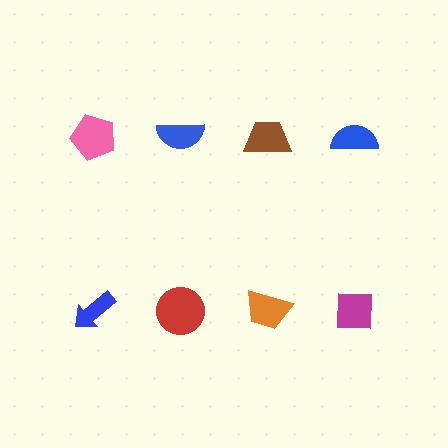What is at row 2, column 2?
A red circle.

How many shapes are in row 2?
4 shapes.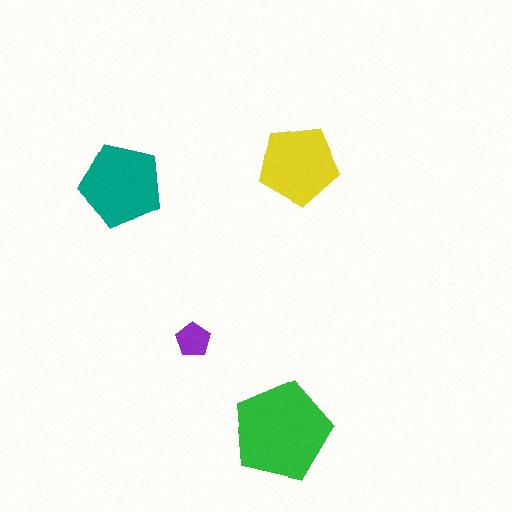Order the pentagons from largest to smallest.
the green one, the teal one, the yellow one, the purple one.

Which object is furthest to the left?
The teal pentagon is leftmost.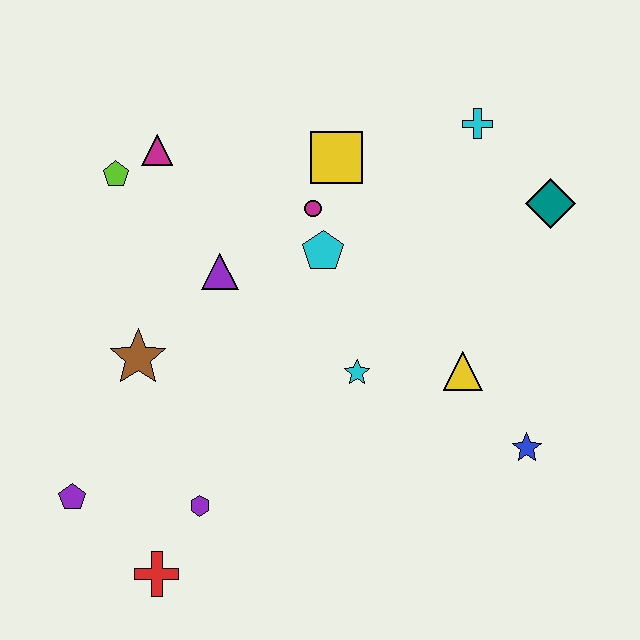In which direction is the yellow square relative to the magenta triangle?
The yellow square is to the right of the magenta triangle.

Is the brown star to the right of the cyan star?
No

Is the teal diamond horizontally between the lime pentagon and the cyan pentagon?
No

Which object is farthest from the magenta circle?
The red cross is farthest from the magenta circle.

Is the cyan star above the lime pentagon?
No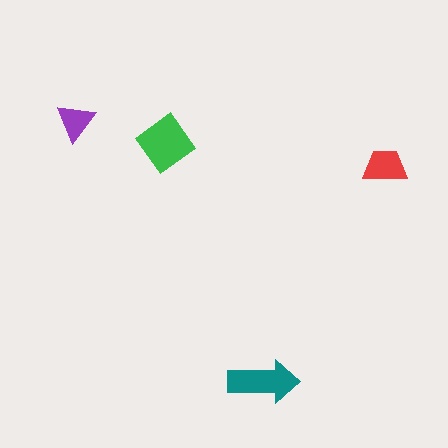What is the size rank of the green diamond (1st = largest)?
1st.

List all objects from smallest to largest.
The purple triangle, the red trapezoid, the teal arrow, the green diamond.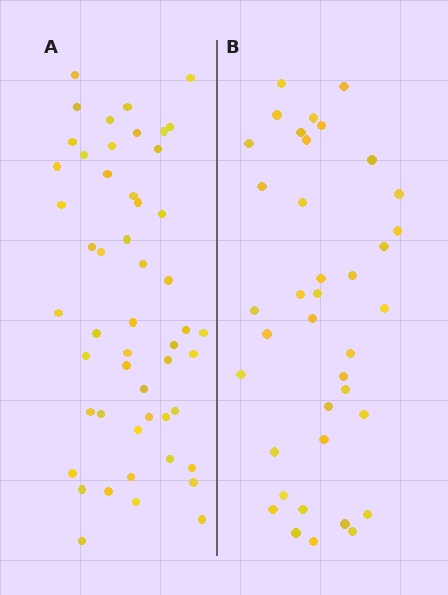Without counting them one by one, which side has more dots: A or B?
Region A (the left region) has more dots.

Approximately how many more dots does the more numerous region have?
Region A has approximately 15 more dots than region B.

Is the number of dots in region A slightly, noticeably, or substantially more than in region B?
Region A has noticeably more, but not dramatically so. The ratio is roughly 1.3 to 1.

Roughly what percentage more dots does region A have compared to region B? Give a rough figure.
About 35% more.